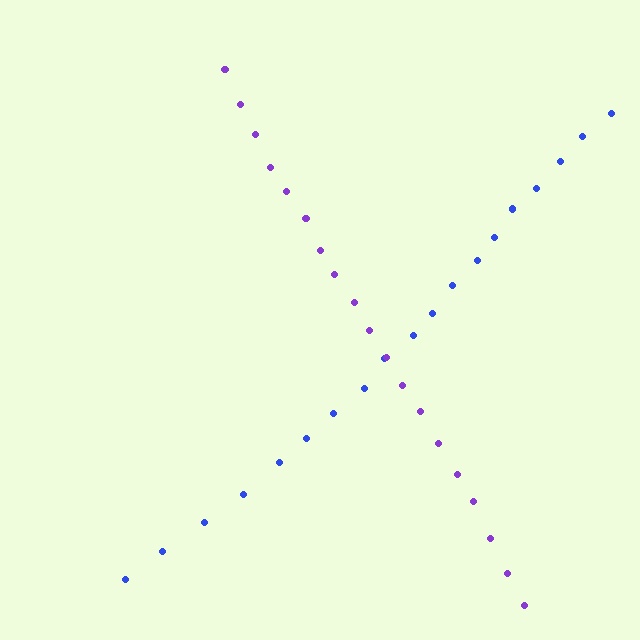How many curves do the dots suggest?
There are 2 distinct paths.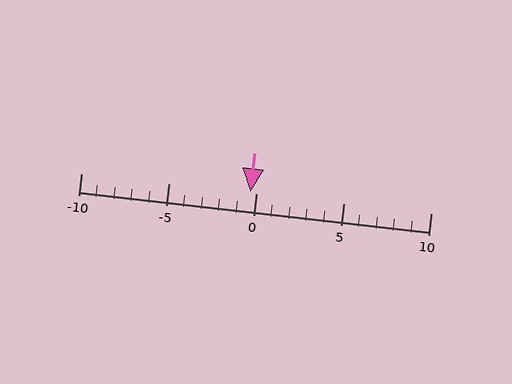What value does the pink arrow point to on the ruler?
The pink arrow points to approximately 0.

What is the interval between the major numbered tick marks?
The major tick marks are spaced 5 units apart.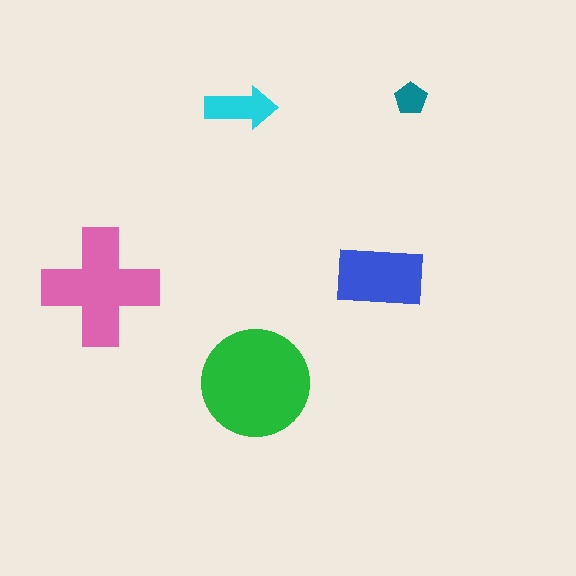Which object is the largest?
The green circle.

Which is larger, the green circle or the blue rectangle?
The green circle.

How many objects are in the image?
There are 5 objects in the image.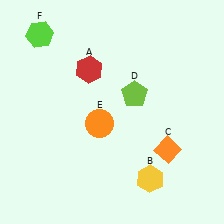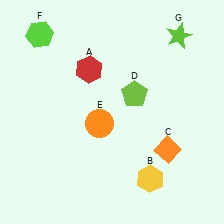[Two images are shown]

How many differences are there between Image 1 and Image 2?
There is 1 difference between the two images.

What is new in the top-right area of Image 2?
A lime star (G) was added in the top-right area of Image 2.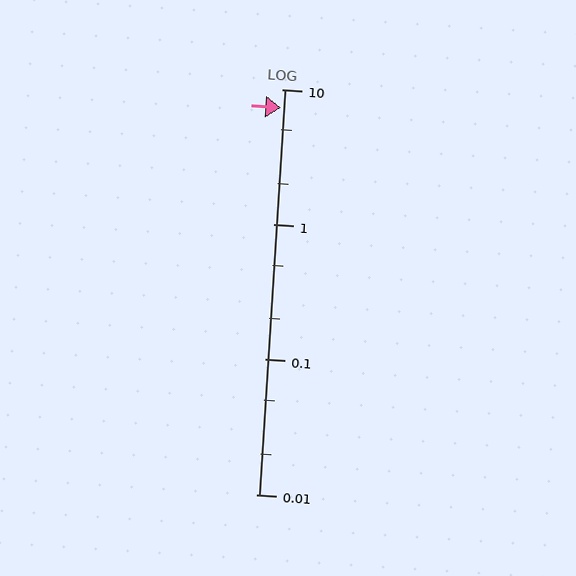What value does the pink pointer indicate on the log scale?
The pointer indicates approximately 7.3.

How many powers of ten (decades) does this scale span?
The scale spans 3 decades, from 0.01 to 10.